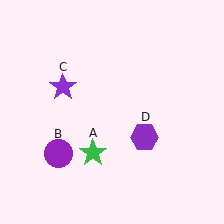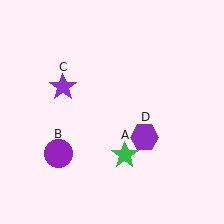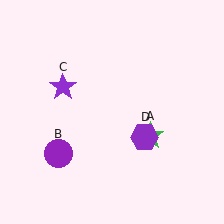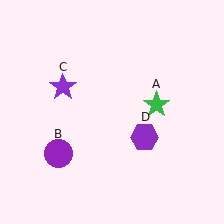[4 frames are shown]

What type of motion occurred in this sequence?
The green star (object A) rotated counterclockwise around the center of the scene.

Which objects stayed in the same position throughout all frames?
Purple circle (object B) and purple star (object C) and purple hexagon (object D) remained stationary.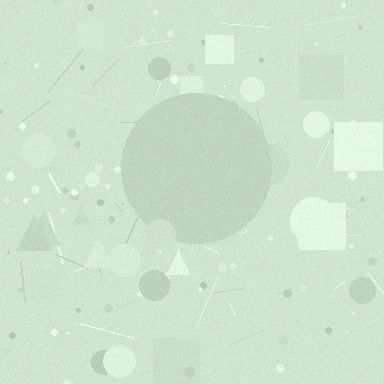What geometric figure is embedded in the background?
A circle is embedded in the background.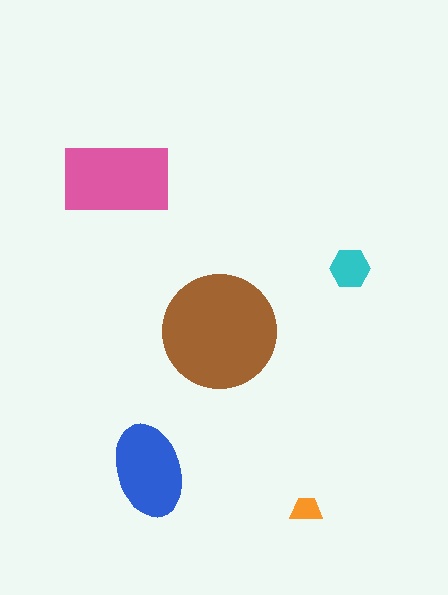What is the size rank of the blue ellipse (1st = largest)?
3rd.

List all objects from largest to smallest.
The brown circle, the pink rectangle, the blue ellipse, the cyan hexagon, the orange trapezoid.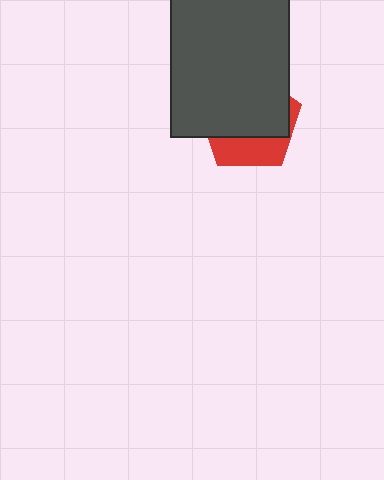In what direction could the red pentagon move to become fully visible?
The red pentagon could move down. That would shift it out from behind the dark gray rectangle entirely.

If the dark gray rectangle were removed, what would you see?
You would see the complete red pentagon.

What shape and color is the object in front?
The object in front is a dark gray rectangle.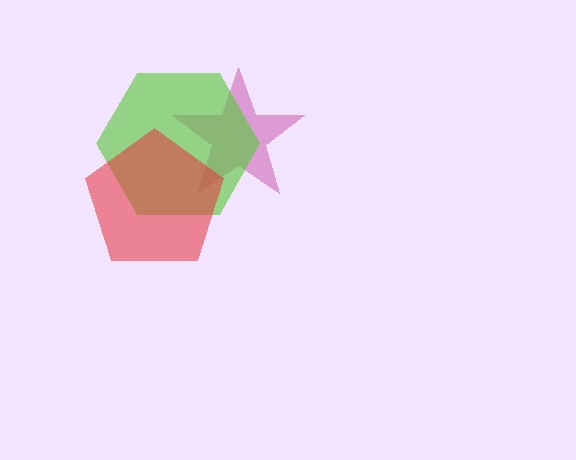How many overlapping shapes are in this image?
There are 3 overlapping shapes in the image.